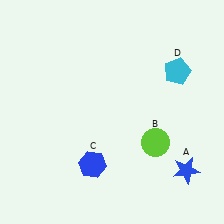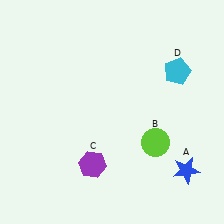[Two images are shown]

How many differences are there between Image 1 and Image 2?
There is 1 difference between the two images.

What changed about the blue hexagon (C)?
In Image 1, C is blue. In Image 2, it changed to purple.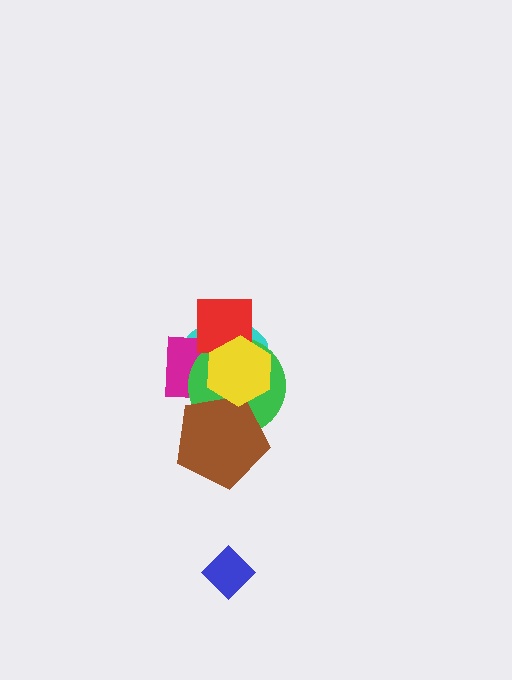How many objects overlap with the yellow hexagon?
5 objects overlap with the yellow hexagon.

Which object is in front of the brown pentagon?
The yellow hexagon is in front of the brown pentagon.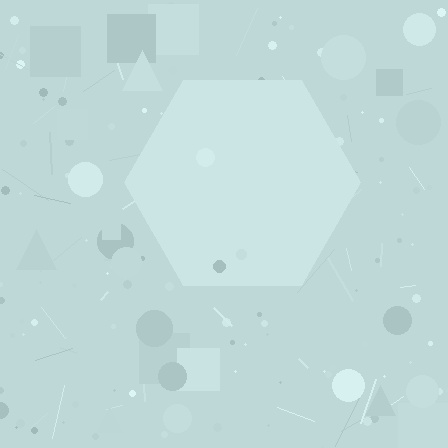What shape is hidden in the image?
A hexagon is hidden in the image.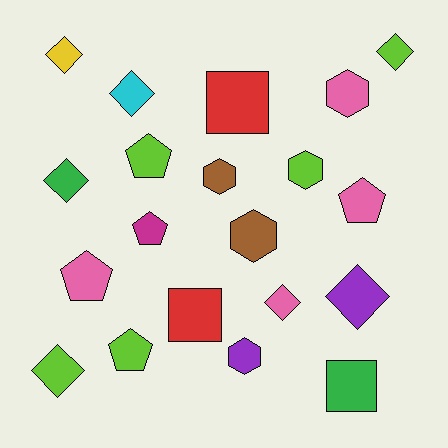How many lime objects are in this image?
There are 5 lime objects.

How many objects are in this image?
There are 20 objects.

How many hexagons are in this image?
There are 5 hexagons.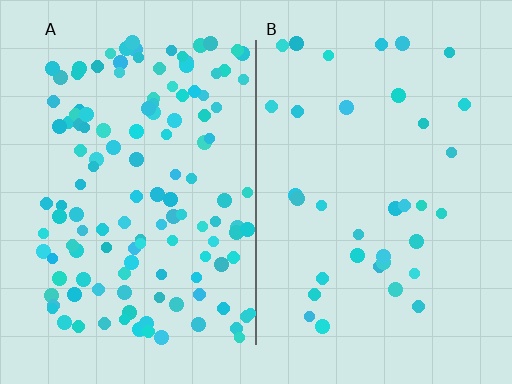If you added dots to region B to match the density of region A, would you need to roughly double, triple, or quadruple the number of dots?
Approximately quadruple.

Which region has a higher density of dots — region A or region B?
A (the left).